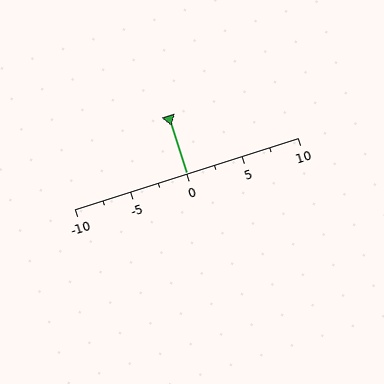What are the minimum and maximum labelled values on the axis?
The axis runs from -10 to 10.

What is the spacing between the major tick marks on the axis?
The major ticks are spaced 5 apart.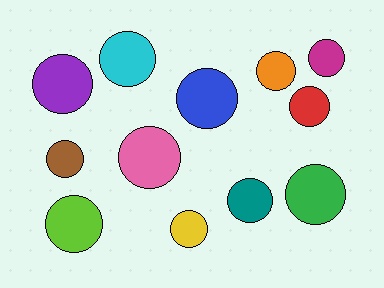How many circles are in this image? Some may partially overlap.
There are 12 circles.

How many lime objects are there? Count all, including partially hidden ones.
There is 1 lime object.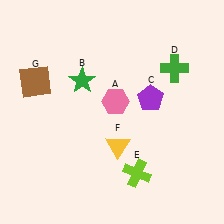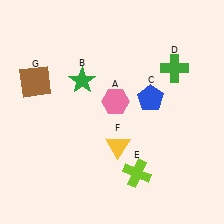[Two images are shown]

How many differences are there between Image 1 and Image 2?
There is 1 difference between the two images.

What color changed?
The pentagon (C) changed from purple in Image 1 to blue in Image 2.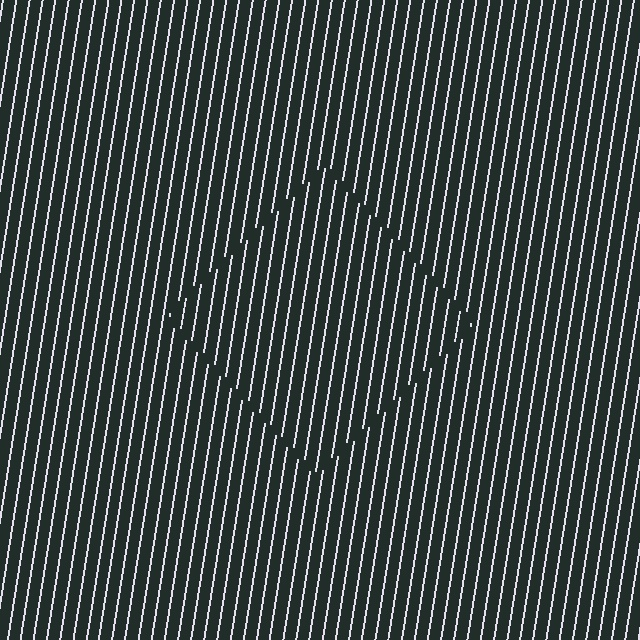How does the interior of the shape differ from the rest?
The interior of the shape contains the same grating, shifted by half a period — the contour is defined by the phase discontinuity where line-ends from the inner and outer gratings abut.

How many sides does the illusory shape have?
4 sides — the line-ends trace a square.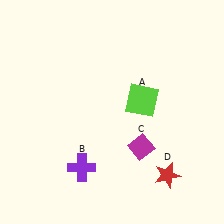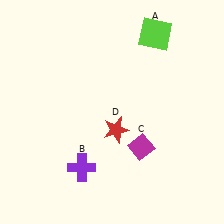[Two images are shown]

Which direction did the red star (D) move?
The red star (D) moved left.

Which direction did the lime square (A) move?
The lime square (A) moved up.